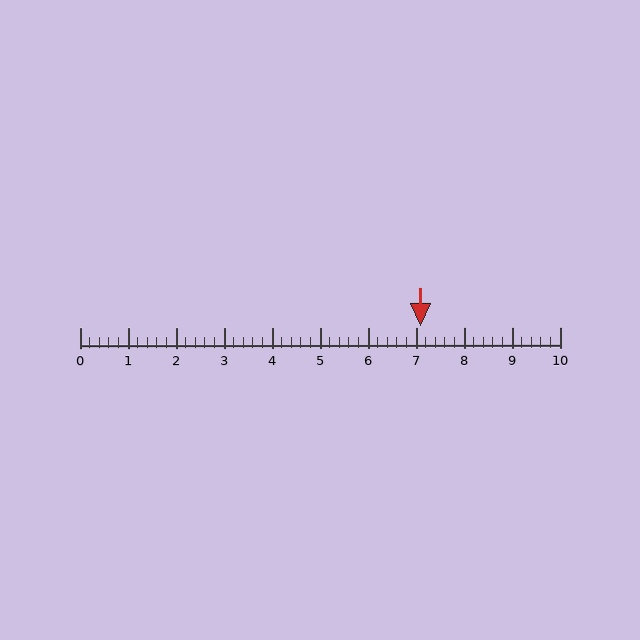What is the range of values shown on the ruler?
The ruler shows values from 0 to 10.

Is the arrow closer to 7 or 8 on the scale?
The arrow is closer to 7.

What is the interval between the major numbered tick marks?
The major tick marks are spaced 1 units apart.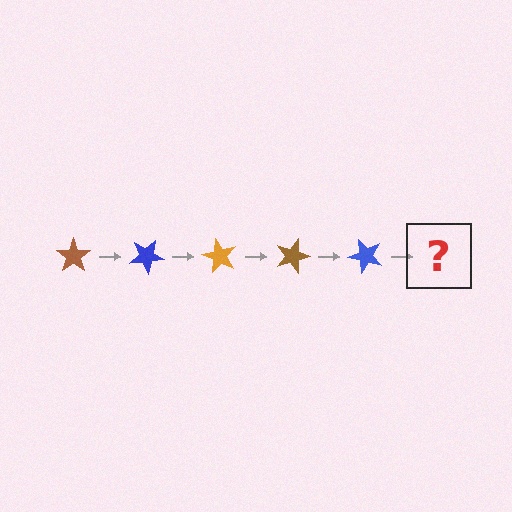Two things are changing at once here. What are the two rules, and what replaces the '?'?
The two rules are that it rotates 30 degrees each step and the color cycles through brown, blue, and orange. The '?' should be an orange star, rotated 150 degrees from the start.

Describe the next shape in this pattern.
It should be an orange star, rotated 150 degrees from the start.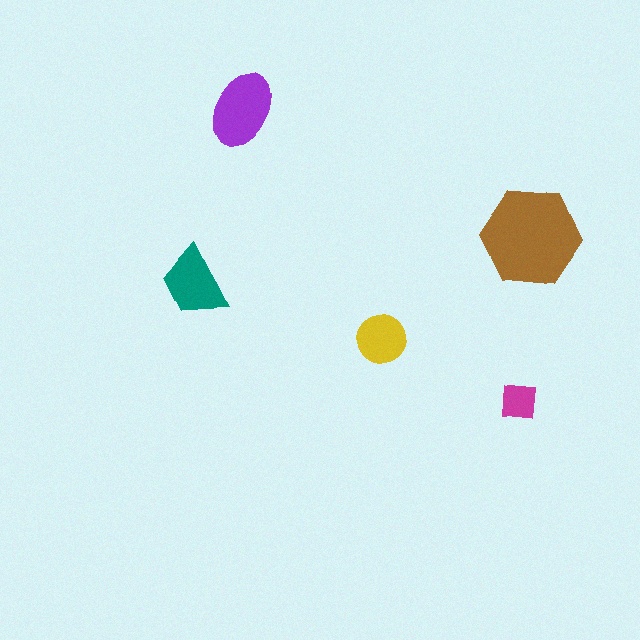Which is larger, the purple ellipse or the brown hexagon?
The brown hexagon.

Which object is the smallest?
The magenta square.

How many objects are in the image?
There are 5 objects in the image.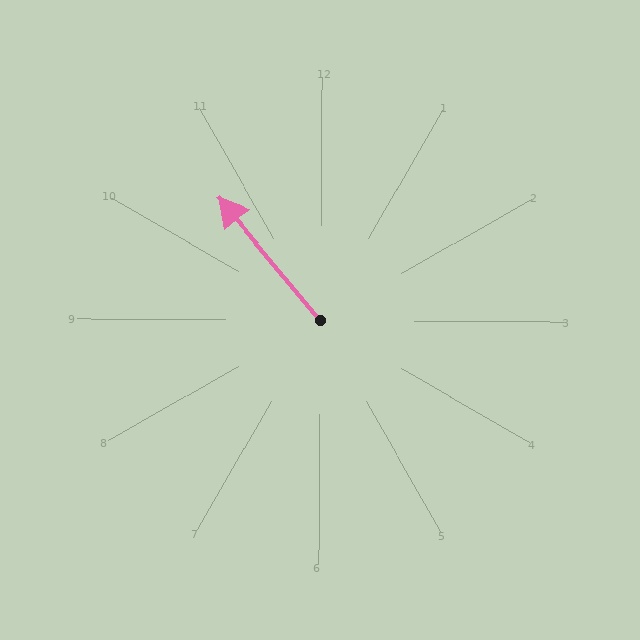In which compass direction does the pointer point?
Northwest.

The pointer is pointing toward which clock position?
Roughly 11 o'clock.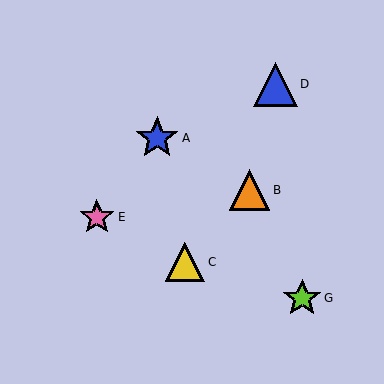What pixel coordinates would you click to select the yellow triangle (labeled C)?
Click at (185, 262) to select the yellow triangle C.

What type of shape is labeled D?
Shape D is a blue triangle.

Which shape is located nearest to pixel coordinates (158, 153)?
The blue star (labeled A) at (157, 138) is nearest to that location.